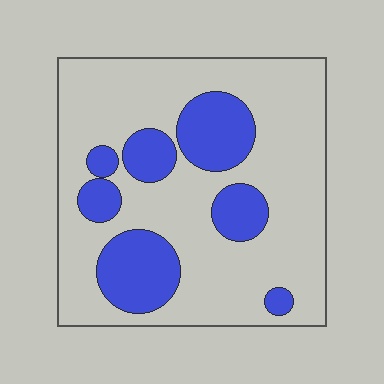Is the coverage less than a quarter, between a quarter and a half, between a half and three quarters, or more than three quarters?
Between a quarter and a half.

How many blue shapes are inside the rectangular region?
7.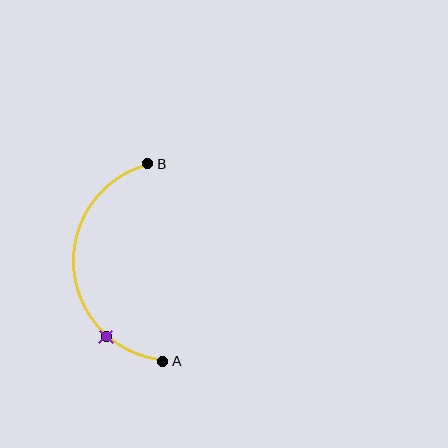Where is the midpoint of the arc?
The arc midpoint is the point on the curve farthest from the straight line joining A and B. It sits to the left of that line.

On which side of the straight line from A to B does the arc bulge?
The arc bulges to the left of the straight line connecting A and B.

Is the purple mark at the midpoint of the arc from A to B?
No. The purple mark lies on the arc but is closer to endpoint A. The arc midpoint would be at the point on the curve equidistant along the arc from both A and B.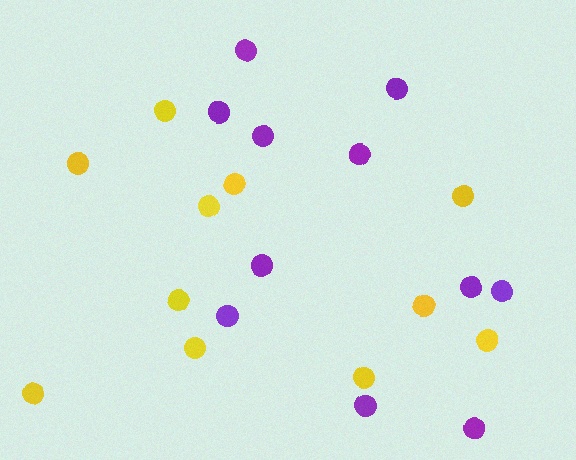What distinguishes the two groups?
There are 2 groups: one group of purple circles (11) and one group of yellow circles (11).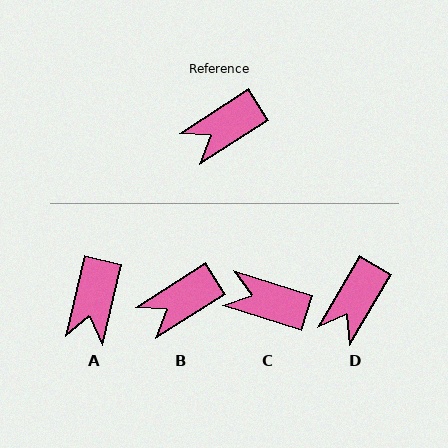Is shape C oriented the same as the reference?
No, it is off by about 50 degrees.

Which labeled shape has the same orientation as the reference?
B.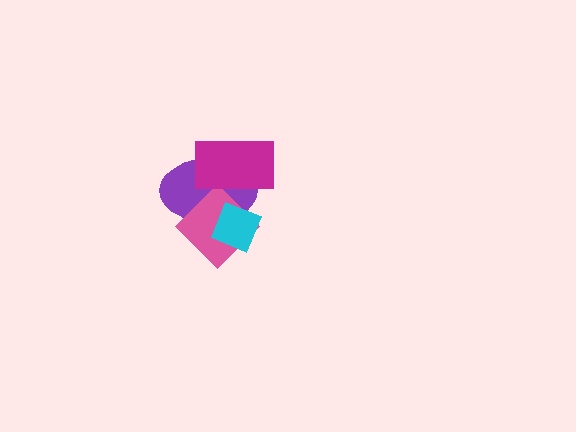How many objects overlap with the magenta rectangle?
2 objects overlap with the magenta rectangle.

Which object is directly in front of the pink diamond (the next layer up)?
The magenta rectangle is directly in front of the pink diamond.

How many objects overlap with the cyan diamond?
2 objects overlap with the cyan diamond.